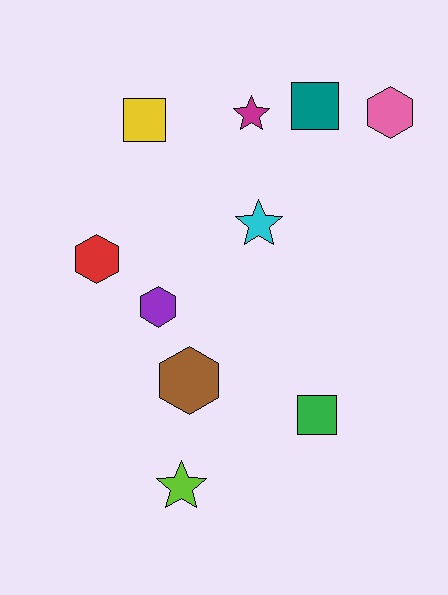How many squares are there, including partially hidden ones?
There are 3 squares.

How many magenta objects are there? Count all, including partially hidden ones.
There is 1 magenta object.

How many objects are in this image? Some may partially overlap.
There are 10 objects.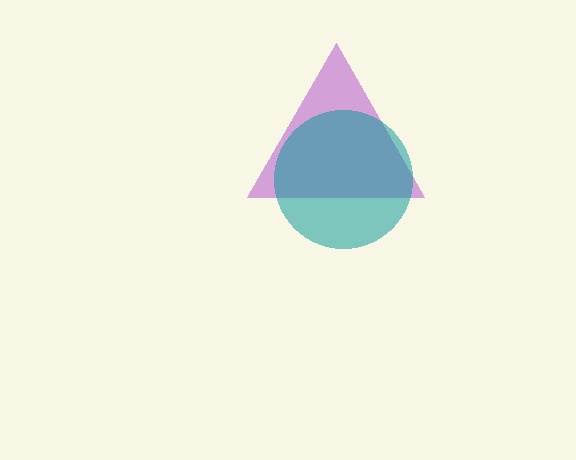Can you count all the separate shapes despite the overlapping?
Yes, there are 2 separate shapes.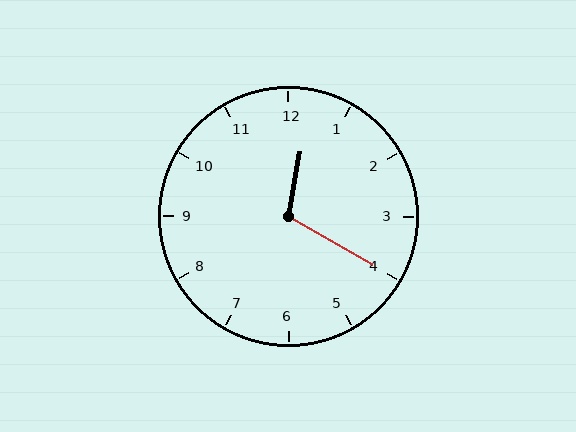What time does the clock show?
12:20.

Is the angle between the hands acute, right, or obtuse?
It is obtuse.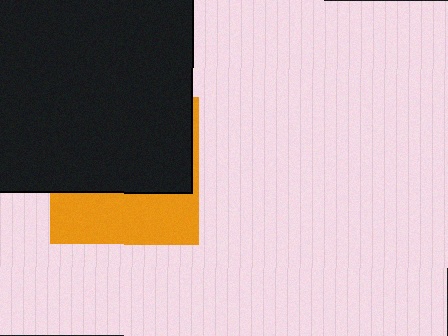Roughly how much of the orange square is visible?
A small part of it is visible (roughly 38%).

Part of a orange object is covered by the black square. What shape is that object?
It is a square.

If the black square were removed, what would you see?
You would see the complete orange square.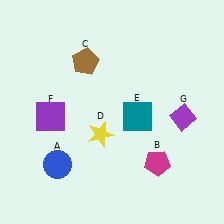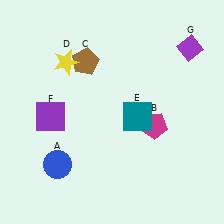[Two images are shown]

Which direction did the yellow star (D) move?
The yellow star (D) moved up.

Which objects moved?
The objects that moved are: the magenta pentagon (B), the yellow star (D), the purple diamond (G).